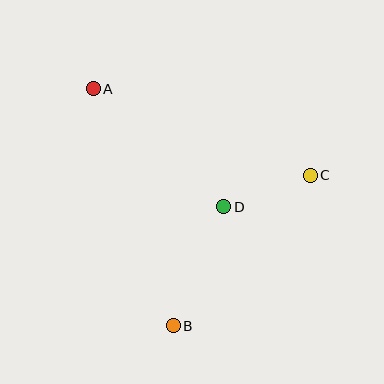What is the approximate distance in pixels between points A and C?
The distance between A and C is approximately 234 pixels.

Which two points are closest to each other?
Points C and D are closest to each other.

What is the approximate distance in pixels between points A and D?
The distance between A and D is approximately 176 pixels.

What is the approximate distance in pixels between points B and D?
The distance between B and D is approximately 129 pixels.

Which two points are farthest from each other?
Points A and B are farthest from each other.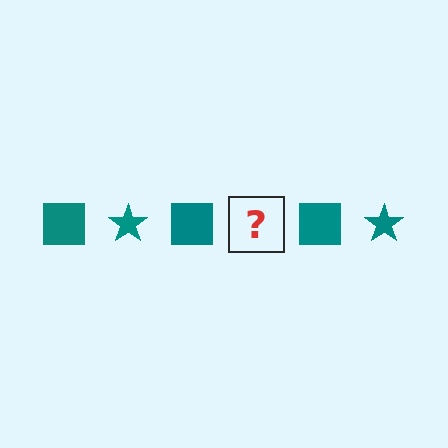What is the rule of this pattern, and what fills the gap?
The rule is that the pattern cycles through square, star shapes in teal. The gap should be filled with a teal star.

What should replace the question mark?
The question mark should be replaced with a teal star.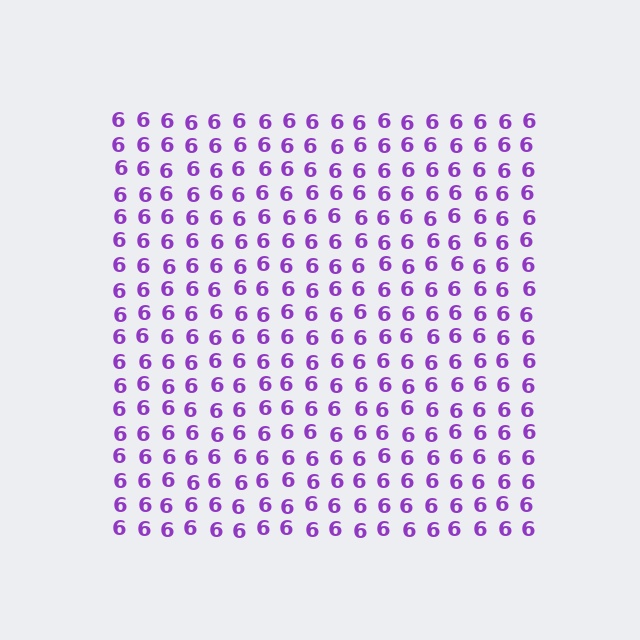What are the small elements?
The small elements are digit 6's.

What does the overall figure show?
The overall figure shows a square.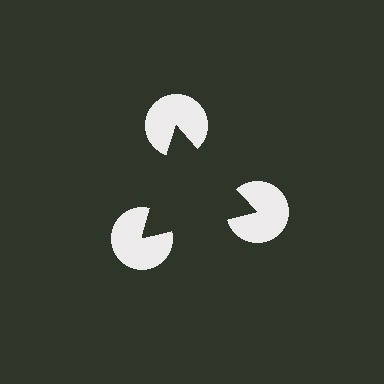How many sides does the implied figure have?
3 sides.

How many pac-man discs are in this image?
There are 3 — one at each vertex of the illusory triangle.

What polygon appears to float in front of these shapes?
An illusory triangle — its edges are inferred from the aligned wedge cuts in the pac-man discs, not physically drawn.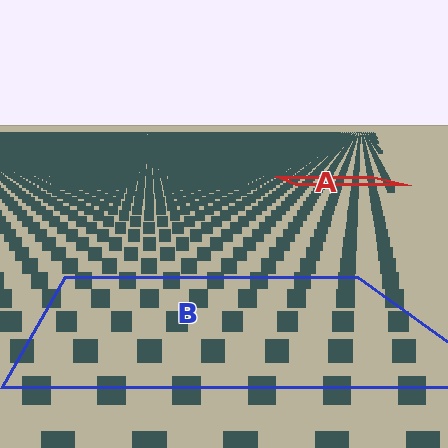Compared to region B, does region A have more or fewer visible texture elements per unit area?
Region A has more texture elements per unit area — they are packed more densely because it is farther away.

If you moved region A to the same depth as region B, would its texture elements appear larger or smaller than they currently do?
They would appear larger. At a closer depth, the same texture elements are projected at a bigger on-screen size.